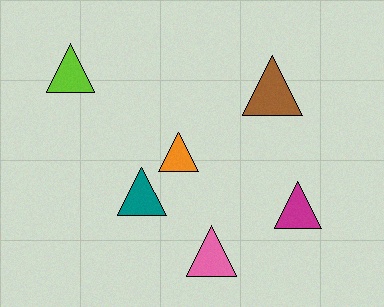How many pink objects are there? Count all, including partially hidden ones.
There is 1 pink object.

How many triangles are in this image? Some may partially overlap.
There are 6 triangles.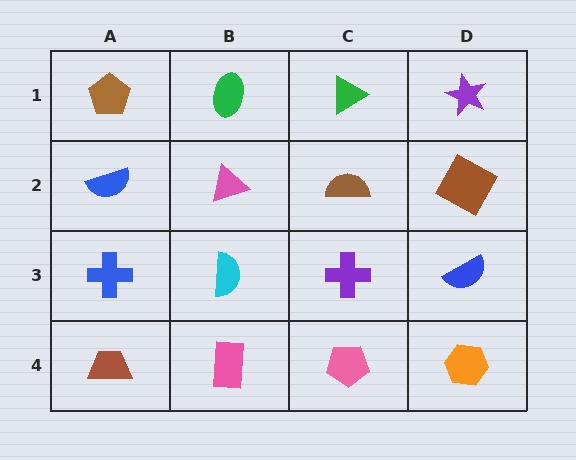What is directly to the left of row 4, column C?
A pink rectangle.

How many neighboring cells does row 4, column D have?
2.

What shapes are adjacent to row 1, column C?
A brown semicircle (row 2, column C), a green ellipse (row 1, column B), a purple star (row 1, column D).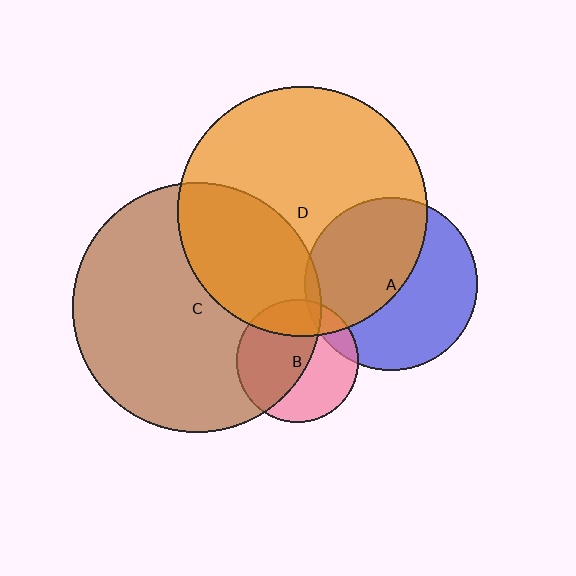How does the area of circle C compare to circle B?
Approximately 4.1 times.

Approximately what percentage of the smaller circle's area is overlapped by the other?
Approximately 20%.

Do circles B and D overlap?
Yes.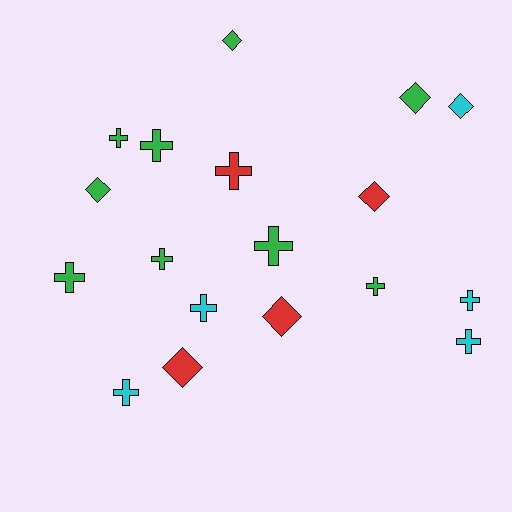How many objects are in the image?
There are 18 objects.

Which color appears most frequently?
Green, with 9 objects.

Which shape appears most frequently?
Cross, with 11 objects.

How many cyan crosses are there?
There are 4 cyan crosses.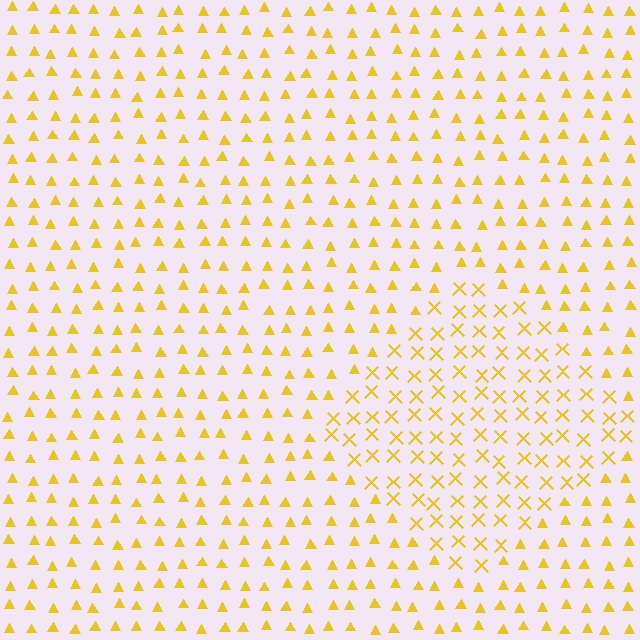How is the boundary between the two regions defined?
The boundary is defined by a change in element shape: X marks inside vs. triangles outside. All elements share the same color and spacing.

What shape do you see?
I see a diamond.